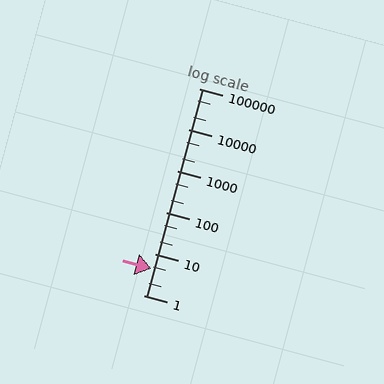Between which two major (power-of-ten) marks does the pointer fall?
The pointer is between 1 and 10.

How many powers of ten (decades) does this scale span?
The scale spans 5 decades, from 1 to 100000.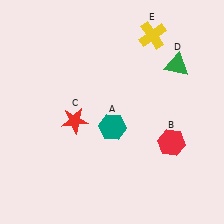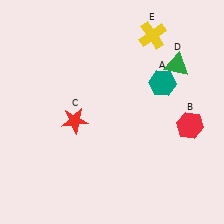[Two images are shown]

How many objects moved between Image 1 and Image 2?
2 objects moved between the two images.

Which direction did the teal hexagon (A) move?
The teal hexagon (A) moved right.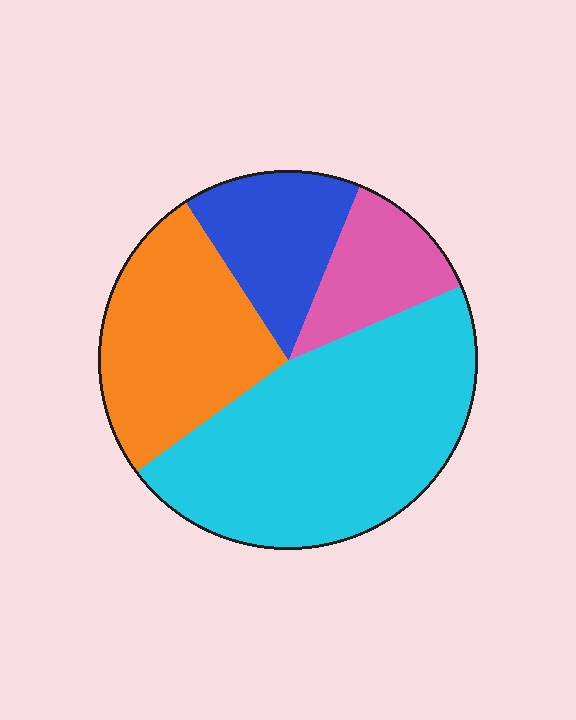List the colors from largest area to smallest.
From largest to smallest: cyan, orange, blue, pink.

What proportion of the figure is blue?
Blue takes up less than a sixth of the figure.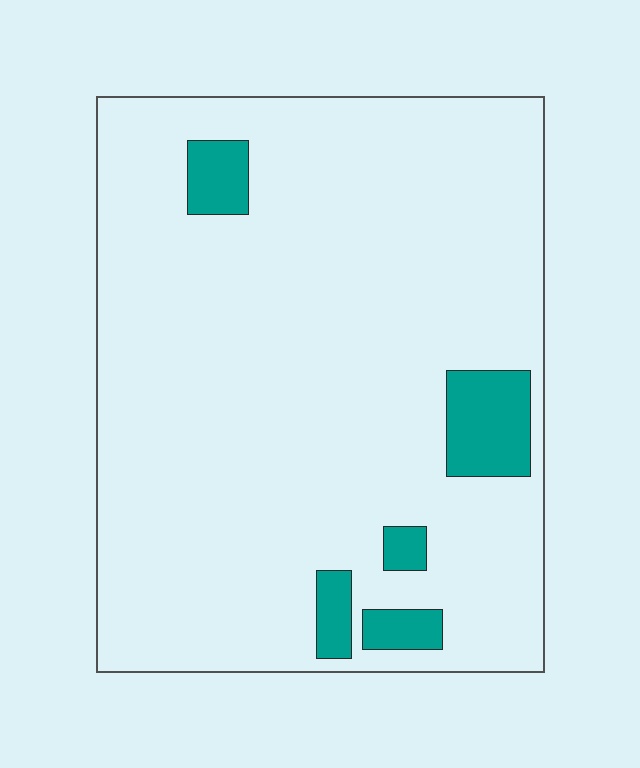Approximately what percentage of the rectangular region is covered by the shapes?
Approximately 10%.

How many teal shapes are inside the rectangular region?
5.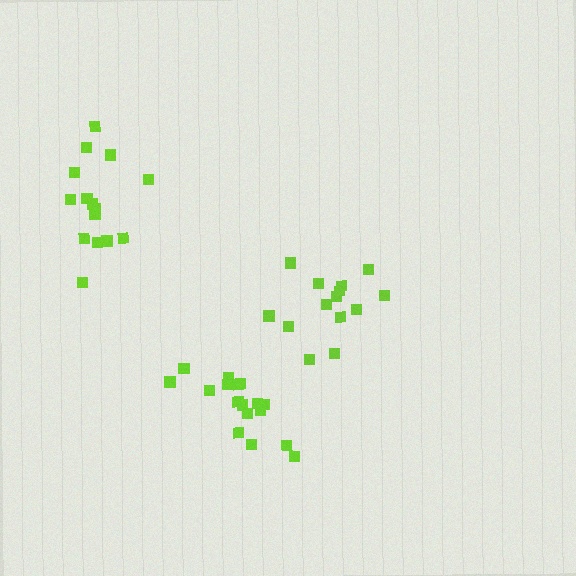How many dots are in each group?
Group 1: 17 dots, Group 2: 15 dots, Group 3: 14 dots (46 total).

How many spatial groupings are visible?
There are 3 spatial groupings.